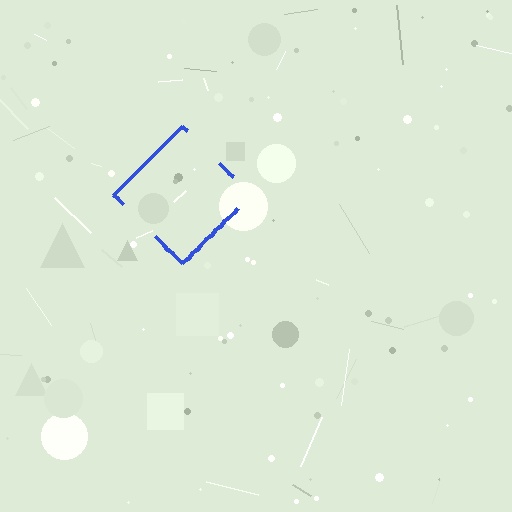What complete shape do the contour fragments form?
The contour fragments form a diamond.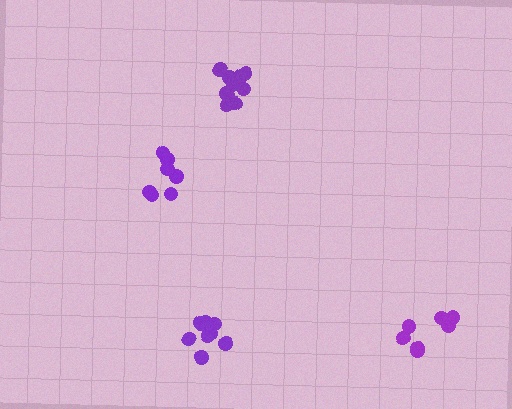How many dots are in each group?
Group 1: 10 dots, Group 2: 7 dots, Group 3: 8 dots, Group 4: 8 dots (33 total).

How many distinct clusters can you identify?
There are 4 distinct clusters.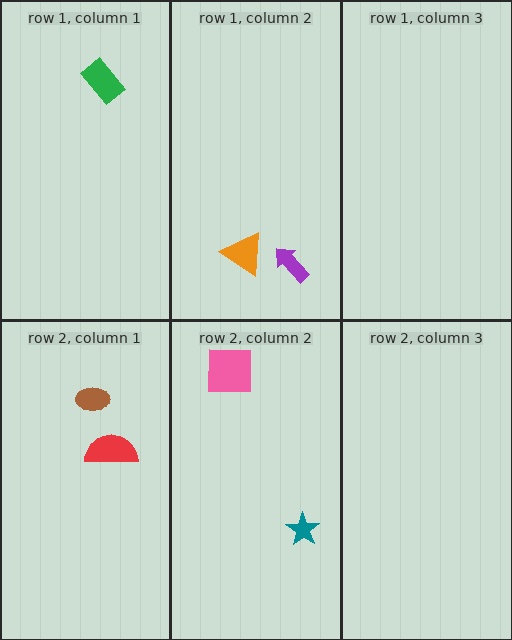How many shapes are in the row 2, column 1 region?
2.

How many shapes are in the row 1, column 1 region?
1.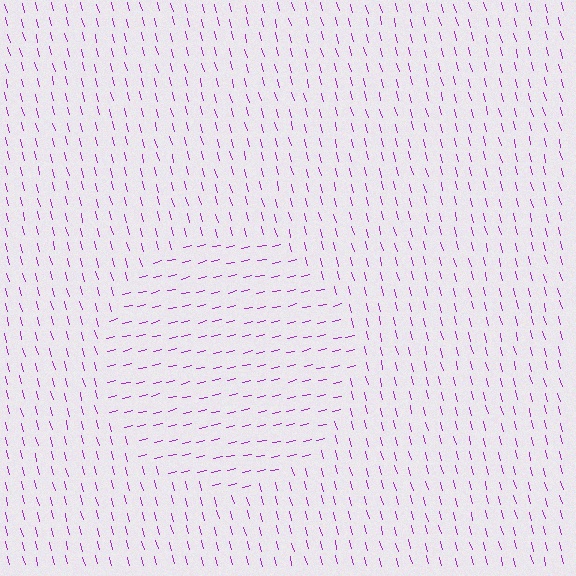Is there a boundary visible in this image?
Yes, there is a texture boundary formed by a change in line orientation.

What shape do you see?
I see a circle.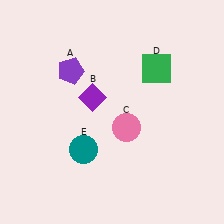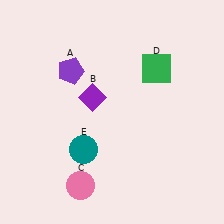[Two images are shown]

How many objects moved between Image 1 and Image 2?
1 object moved between the two images.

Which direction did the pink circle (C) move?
The pink circle (C) moved down.